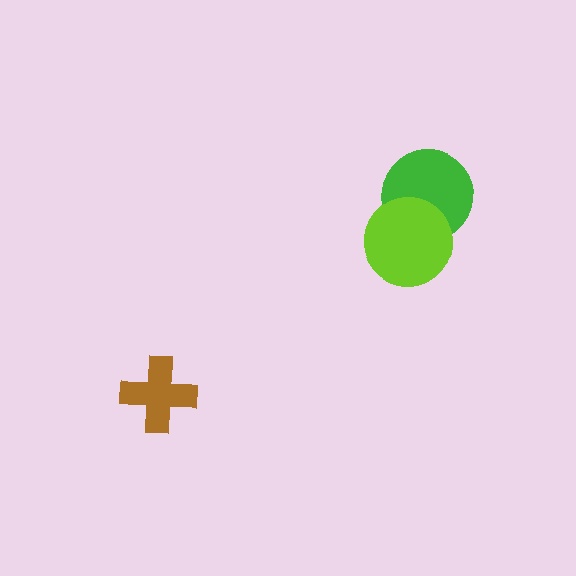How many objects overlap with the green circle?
1 object overlaps with the green circle.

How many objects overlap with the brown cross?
0 objects overlap with the brown cross.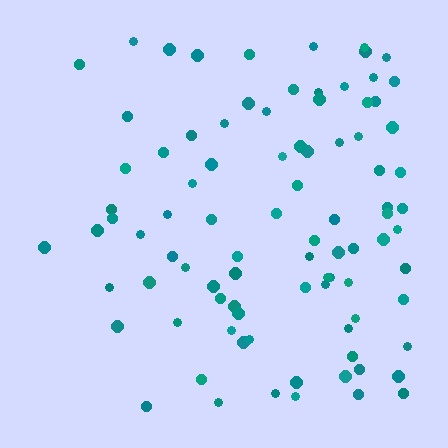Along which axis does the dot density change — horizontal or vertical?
Horizontal.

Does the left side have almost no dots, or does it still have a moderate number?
Still a moderate number, just noticeably fewer than the right.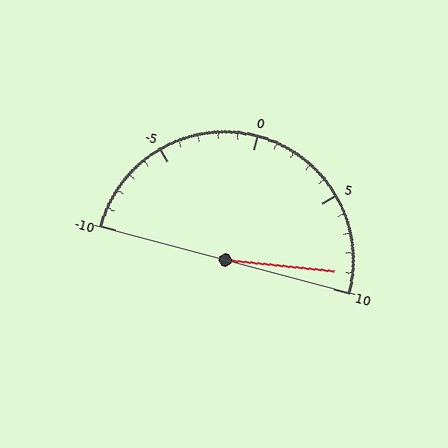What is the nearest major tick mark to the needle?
The nearest major tick mark is 10.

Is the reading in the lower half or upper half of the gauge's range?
The reading is in the upper half of the range (-10 to 10).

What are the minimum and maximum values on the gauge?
The gauge ranges from -10 to 10.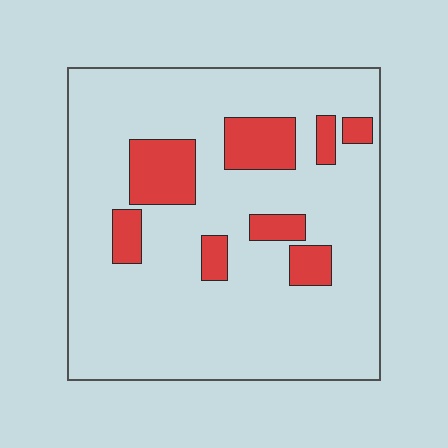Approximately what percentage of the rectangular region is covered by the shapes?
Approximately 15%.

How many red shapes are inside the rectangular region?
8.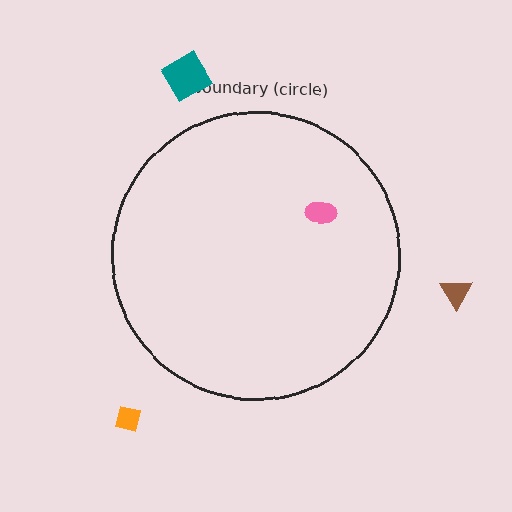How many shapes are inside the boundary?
1 inside, 3 outside.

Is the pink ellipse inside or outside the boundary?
Inside.